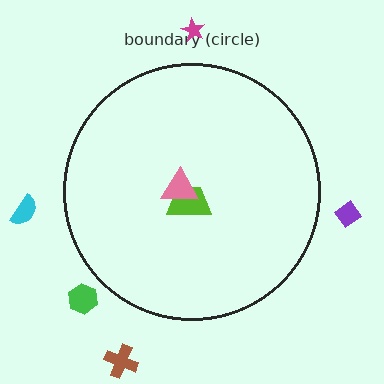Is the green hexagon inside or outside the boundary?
Outside.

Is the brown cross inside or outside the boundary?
Outside.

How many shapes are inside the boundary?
2 inside, 5 outside.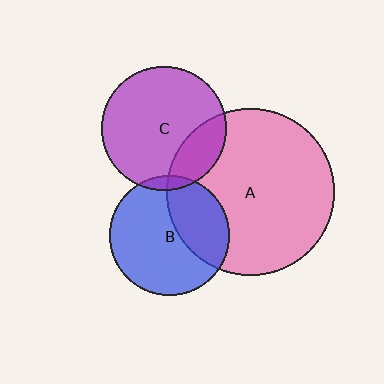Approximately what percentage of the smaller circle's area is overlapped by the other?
Approximately 20%.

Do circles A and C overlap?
Yes.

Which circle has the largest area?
Circle A (pink).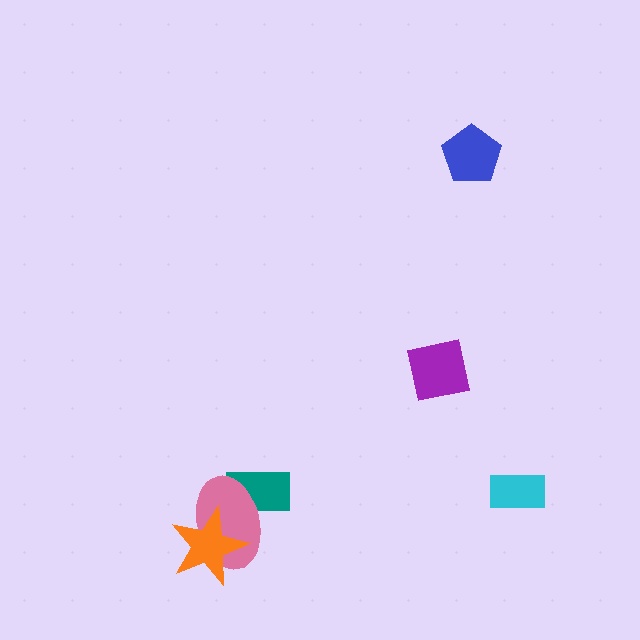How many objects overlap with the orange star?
1 object overlaps with the orange star.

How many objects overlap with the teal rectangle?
1 object overlaps with the teal rectangle.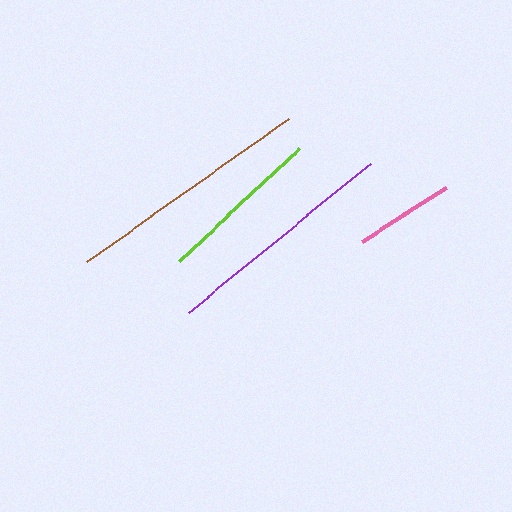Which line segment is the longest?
The brown line is the longest at approximately 248 pixels.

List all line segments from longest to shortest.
From longest to shortest: brown, purple, lime, pink.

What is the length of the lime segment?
The lime segment is approximately 164 pixels long.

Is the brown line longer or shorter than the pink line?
The brown line is longer than the pink line.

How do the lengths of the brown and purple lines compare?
The brown and purple lines are approximately the same length.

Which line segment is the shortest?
The pink line is the shortest at approximately 100 pixels.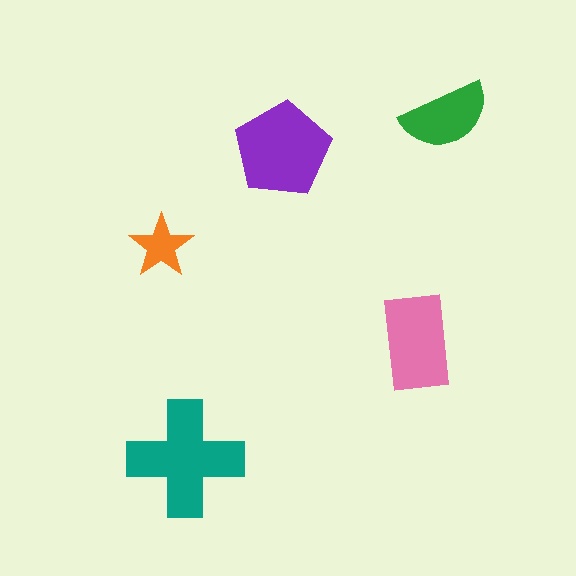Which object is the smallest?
The orange star.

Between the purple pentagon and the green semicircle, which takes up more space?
The purple pentagon.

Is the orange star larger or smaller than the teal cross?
Smaller.